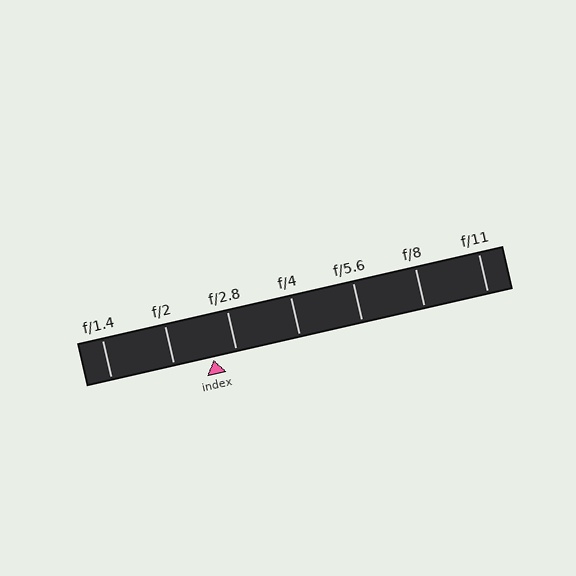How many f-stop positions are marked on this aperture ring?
There are 7 f-stop positions marked.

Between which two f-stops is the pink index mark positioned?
The index mark is between f/2 and f/2.8.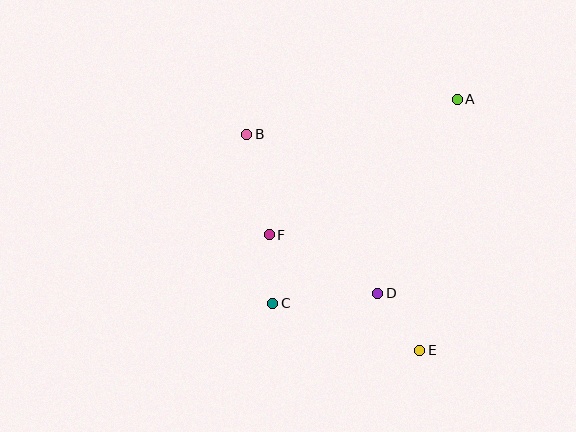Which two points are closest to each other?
Points C and F are closest to each other.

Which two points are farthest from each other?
Points B and E are farthest from each other.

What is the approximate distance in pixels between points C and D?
The distance between C and D is approximately 106 pixels.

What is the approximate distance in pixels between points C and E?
The distance between C and E is approximately 154 pixels.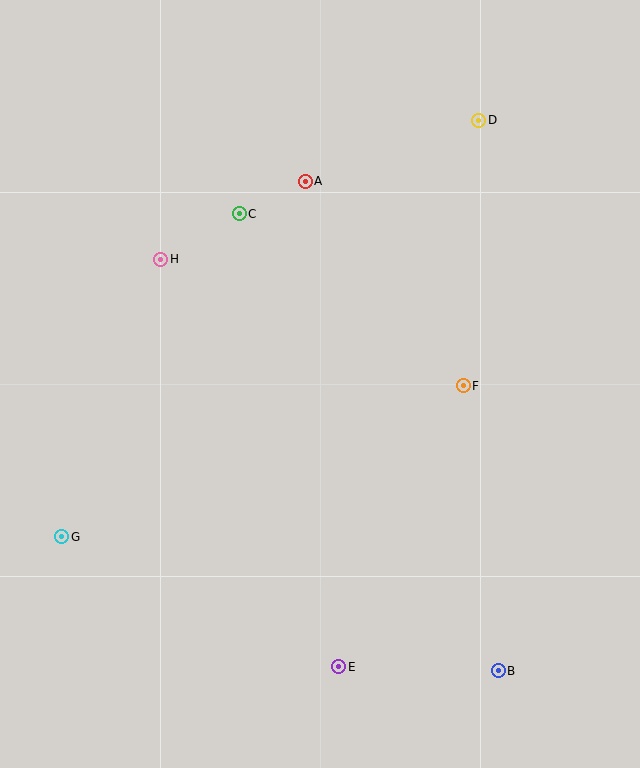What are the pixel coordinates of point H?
Point H is at (161, 259).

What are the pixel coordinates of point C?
Point C is at (239, 214).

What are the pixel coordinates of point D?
Point D is at (479, 120).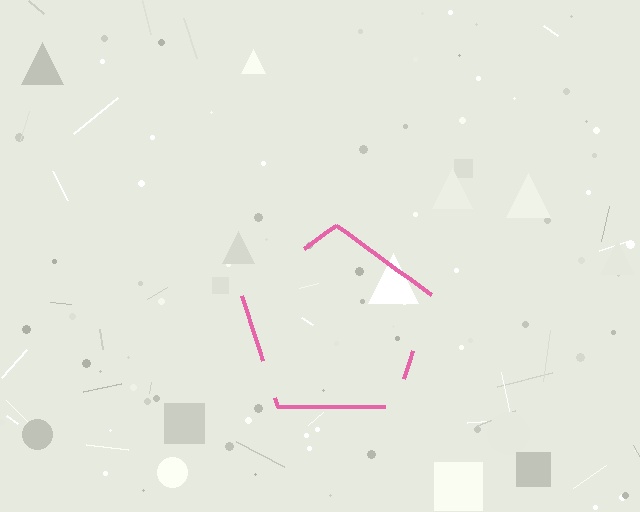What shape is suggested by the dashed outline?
The dashed outline suggests a pentagon.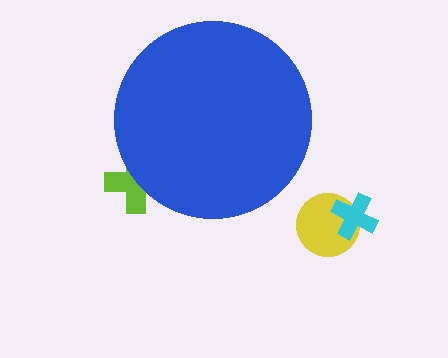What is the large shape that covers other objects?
A blue circle.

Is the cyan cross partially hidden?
No, the cyan cross is fully visible.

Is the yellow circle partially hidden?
No, the yellow circle is fully visible.